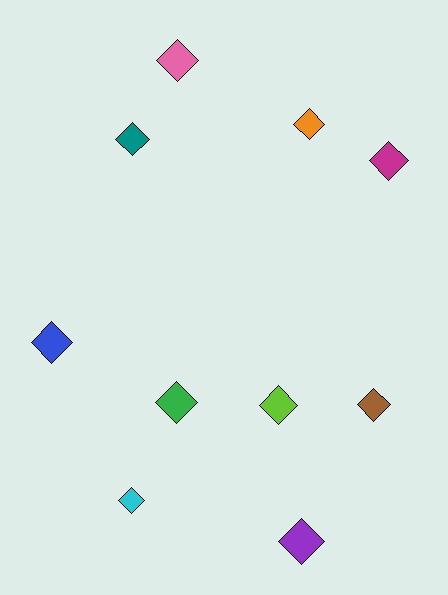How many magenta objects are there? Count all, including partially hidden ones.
There is 1 magenta object.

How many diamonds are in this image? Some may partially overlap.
There are 10 diamonds.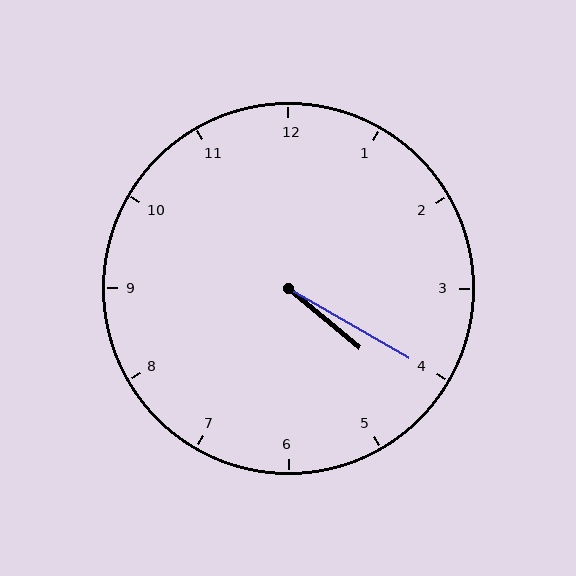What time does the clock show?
4:20.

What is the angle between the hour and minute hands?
Approximately 10 degrees.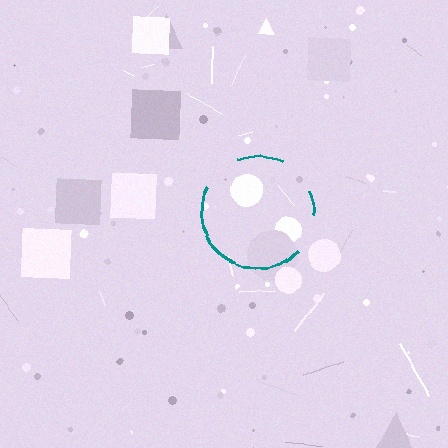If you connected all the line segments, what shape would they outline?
They would outline a circle.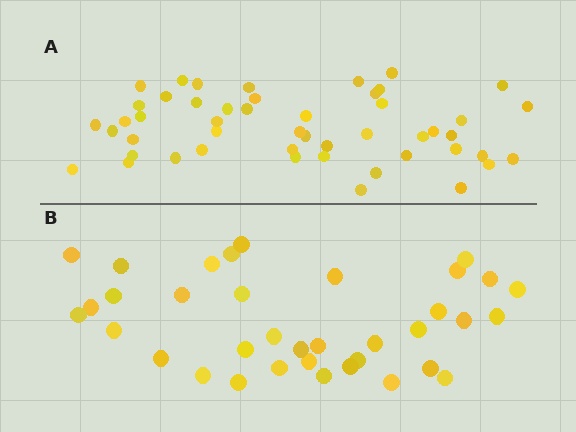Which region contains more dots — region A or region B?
Region A (the top region) has more dots.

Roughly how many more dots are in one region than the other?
Region A has approximately 15 more dots than region B.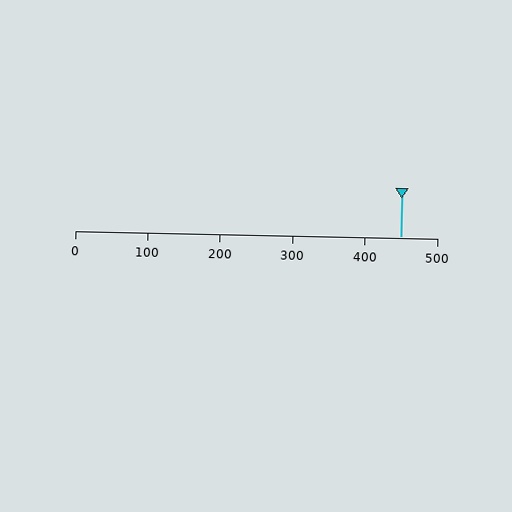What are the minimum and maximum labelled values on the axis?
The axis runs from 0 to 500.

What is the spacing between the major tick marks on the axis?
The major ticks are spaced 100 apart.